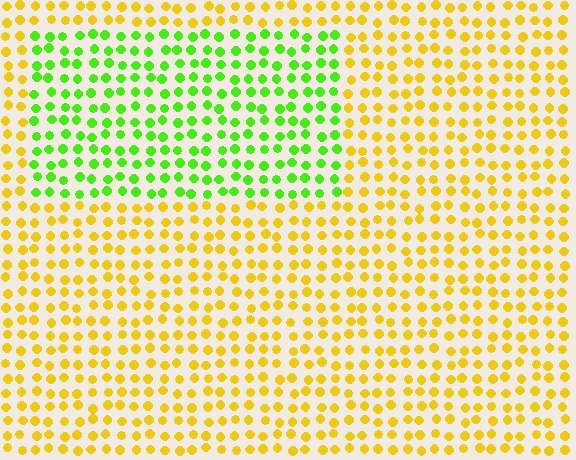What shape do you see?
I see a rectangle.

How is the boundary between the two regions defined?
The boundary is defined purely by a slight shift in hue (about 57 degrees). Spacing, size, and orientation are identical on both sides.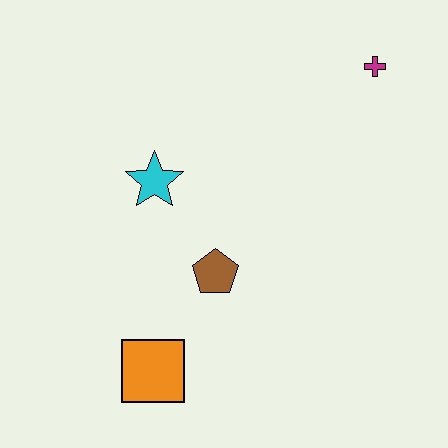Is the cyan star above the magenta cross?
No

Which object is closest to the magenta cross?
The cyan star is closest to the magenta cross.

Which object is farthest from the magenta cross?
The orange square is farthest from the magenta cross.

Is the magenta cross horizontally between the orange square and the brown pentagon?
No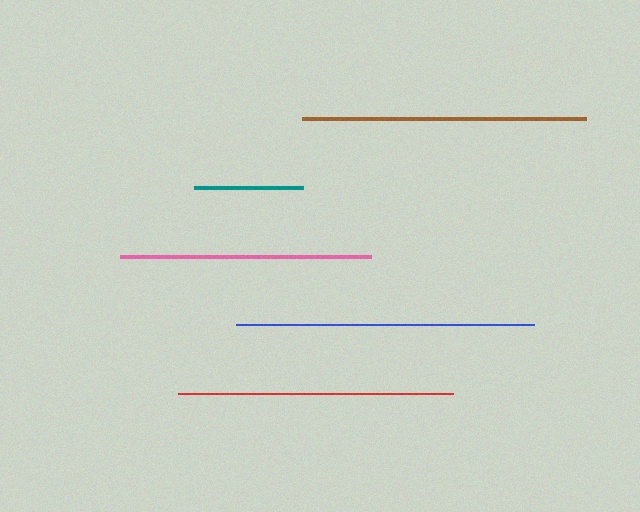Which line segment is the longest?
The blue line is the longest at approximately 298 pixels.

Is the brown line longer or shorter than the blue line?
The blue line is longer than the brown line.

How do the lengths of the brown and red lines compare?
The brown and red lines are approximately the same length.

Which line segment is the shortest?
The teal line is the shortest at approximately 109 pixels.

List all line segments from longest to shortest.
From longest to shortest: blue, brown, red, pink, teal.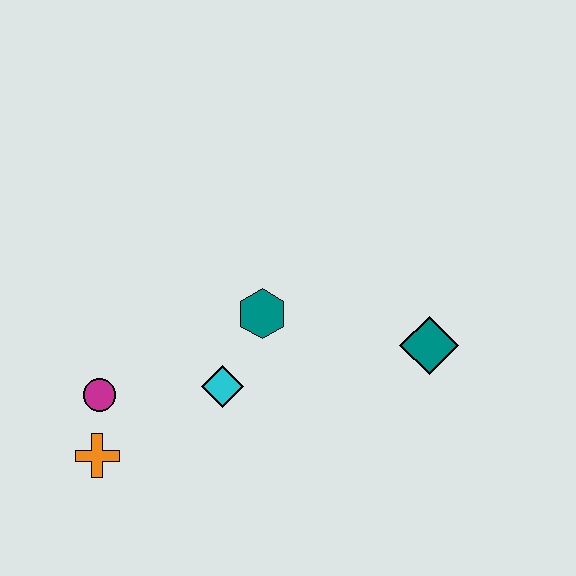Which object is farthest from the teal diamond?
The orange cross is farthest from the teal diamond.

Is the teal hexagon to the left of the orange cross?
No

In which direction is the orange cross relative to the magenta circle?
The orange cross is below the magenta circle.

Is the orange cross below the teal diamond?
Yes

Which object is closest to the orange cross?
The magenta circle is closest to the orange cross.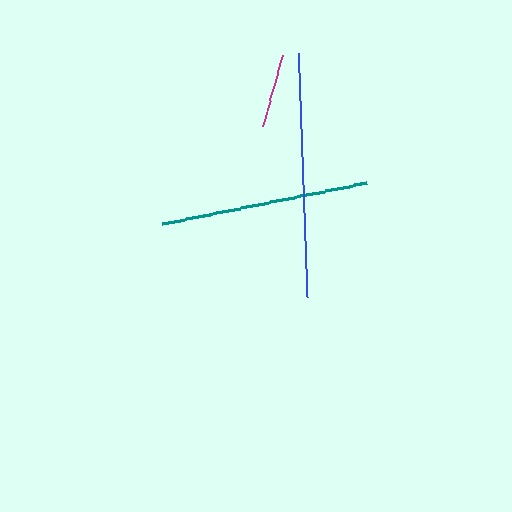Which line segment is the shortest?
The magenta line is the shortest at approximately 73 pixels.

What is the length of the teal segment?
The teal segment is approximately 209 pixels long.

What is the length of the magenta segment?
The magenta segment is approximately 73 pixels long.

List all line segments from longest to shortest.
From longest to shortest: blue, teal, magenta.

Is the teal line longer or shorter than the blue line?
The blue line is longer than the teal line.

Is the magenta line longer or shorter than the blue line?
The blue line is longer than the magenta line.